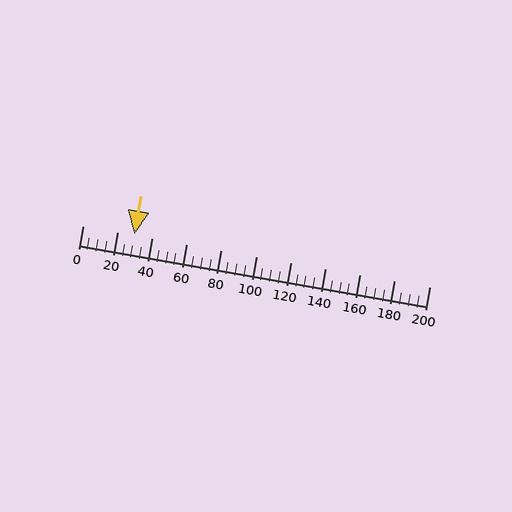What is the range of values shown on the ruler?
The ruler shows values from 0 to 200.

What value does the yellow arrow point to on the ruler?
The yellow arrow points to approximately 30.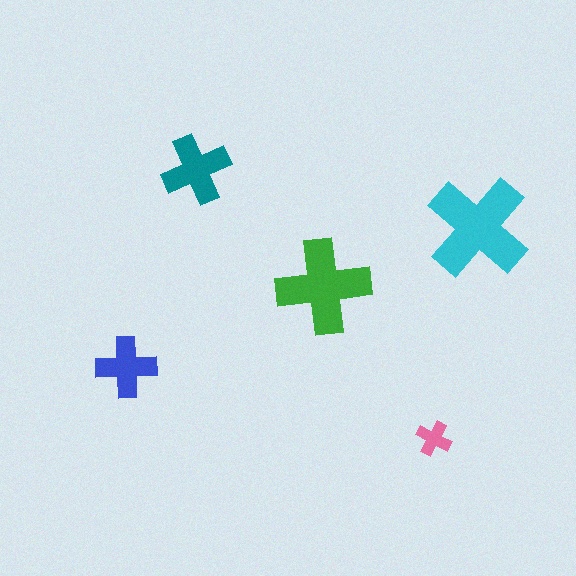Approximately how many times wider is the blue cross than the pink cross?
About 1.5 times wider.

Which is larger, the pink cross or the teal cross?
The teal one.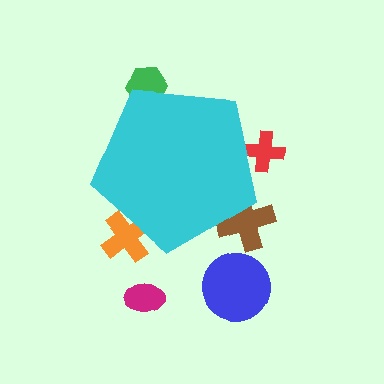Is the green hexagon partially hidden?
Yes, the green hexagon is partially hidden behind the cyan pentagon.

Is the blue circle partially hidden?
No, the blue circle is fully visible.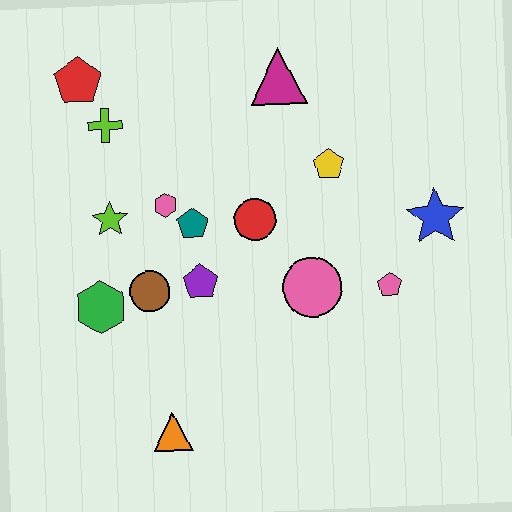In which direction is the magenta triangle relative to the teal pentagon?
The magenta triangle is above the teal pentagon.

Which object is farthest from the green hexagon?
The blue star is farthest from the green hexagon.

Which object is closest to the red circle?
The teal pentagon is closest to the red circle.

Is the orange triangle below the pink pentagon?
Yes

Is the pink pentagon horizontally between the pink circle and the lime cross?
No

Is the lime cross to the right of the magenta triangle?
No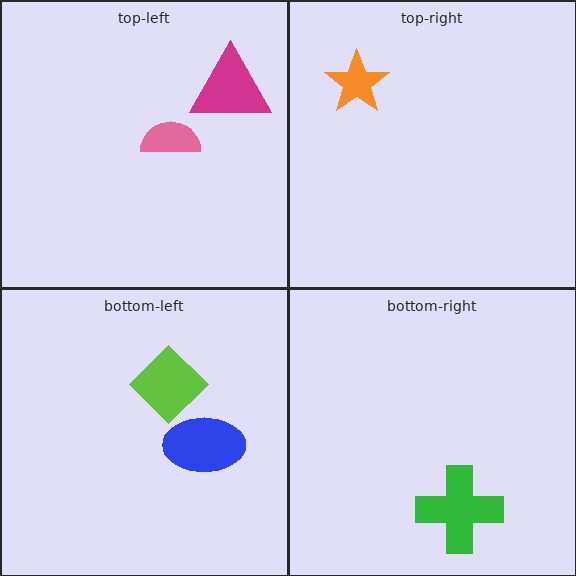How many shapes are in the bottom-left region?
2.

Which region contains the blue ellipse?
The bottom-left region.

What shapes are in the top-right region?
The orange star.